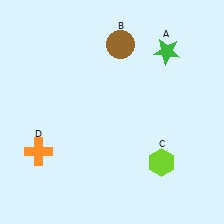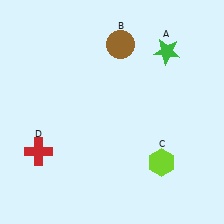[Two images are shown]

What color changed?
The cross (D) changed from orange in Image 1 to red in Image 2.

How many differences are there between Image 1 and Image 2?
There is 1 difference between the two images.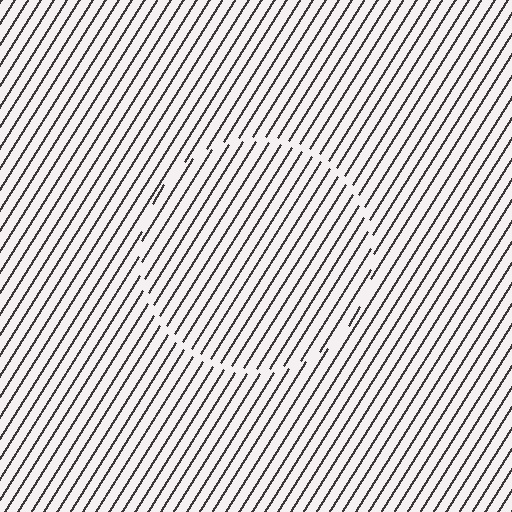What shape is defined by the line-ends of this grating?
An illusory circle. The interior of the shape contains the same grating, shifted by half a period — the contour is defined by the phase discontinuity where line-ends from the inner and outer gratings abut.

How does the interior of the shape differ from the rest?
The interior of the shape contains the same grating, shifted by half a period — the contour is defined by the phase discontinuity where line-ends from the inner and outer gratings abut.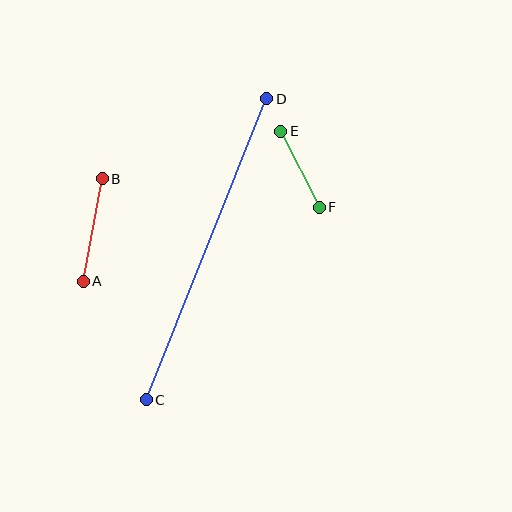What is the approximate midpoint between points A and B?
The midpoint is at approximately (93, 230) pixels.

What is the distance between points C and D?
The distance is approximately 325 pixels.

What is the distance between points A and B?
The distance is approximately 105 pixels.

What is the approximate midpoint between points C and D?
The midpoint is at approximately (206, 249) pixels.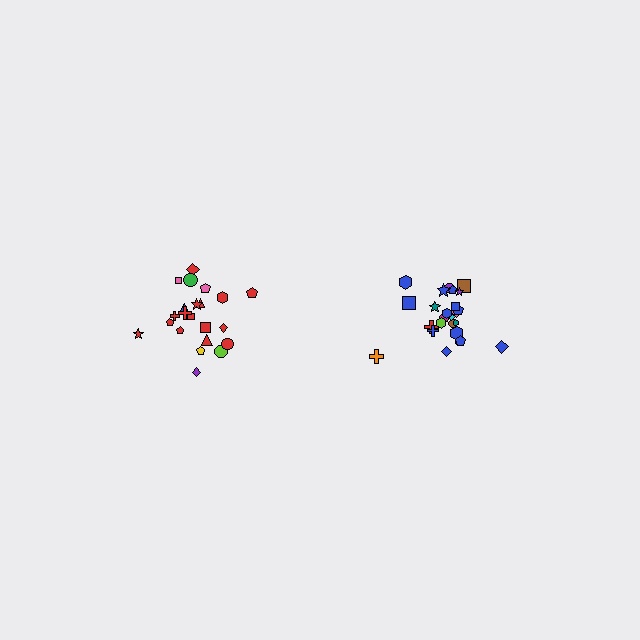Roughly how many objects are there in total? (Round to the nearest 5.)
Roughly 45 objects in total.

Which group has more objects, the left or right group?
The right group.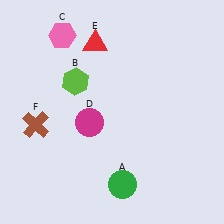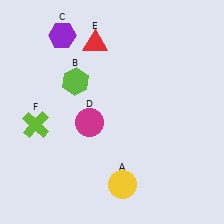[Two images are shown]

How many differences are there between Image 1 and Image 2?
There are 3 differences between the two images.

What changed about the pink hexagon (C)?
In Image 1, C is pink. In Image 2, it changed to purple.